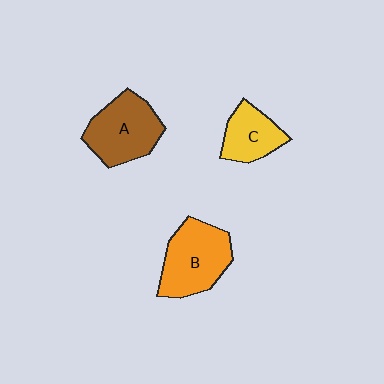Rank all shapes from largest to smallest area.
From largest to smallest: B (orange), A (brown), C (yellow).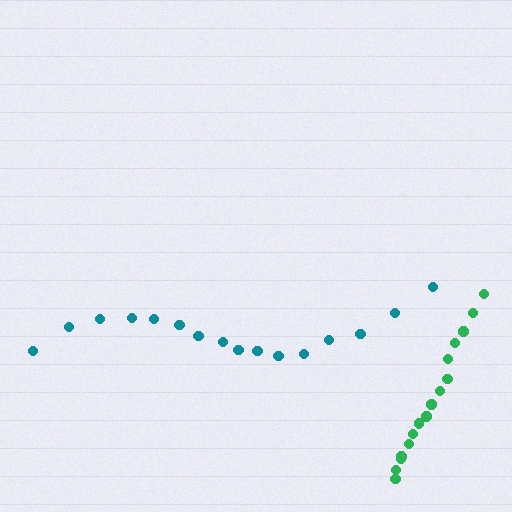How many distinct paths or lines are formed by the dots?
There are 2 distinct paths.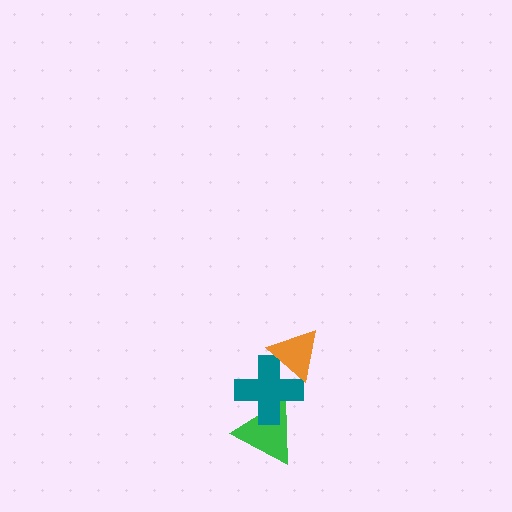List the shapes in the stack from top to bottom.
From top to bottom: the orange triangle, the teal cross, the green triangle.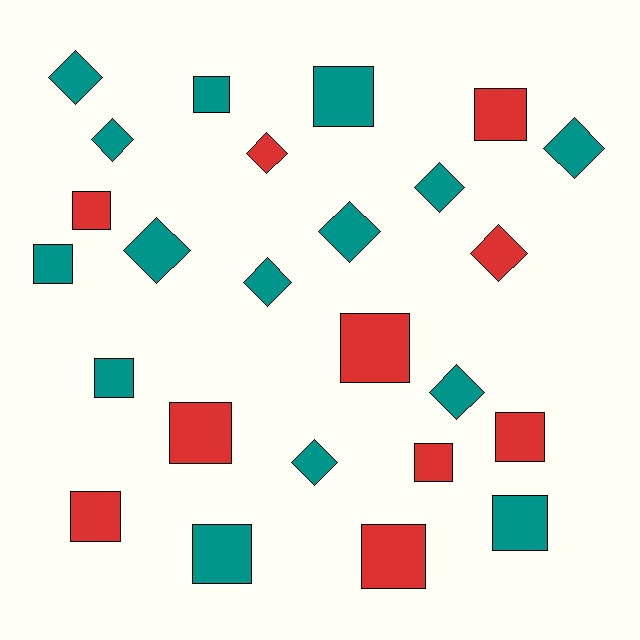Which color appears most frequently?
Teal, with 15 objects.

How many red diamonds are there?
There are 2 red diamonds.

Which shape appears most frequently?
Square, with 14 objects.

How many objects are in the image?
There are 25 objects.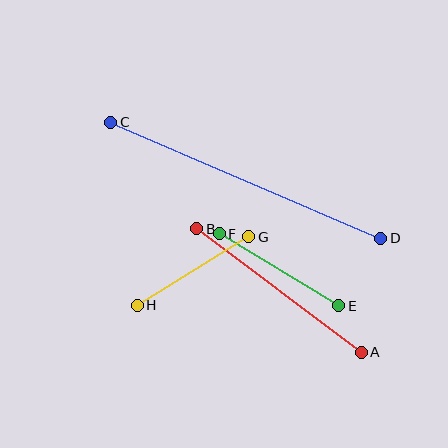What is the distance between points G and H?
The distance is approximately 131 pixels.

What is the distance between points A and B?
The distance is approximately 206 pixels.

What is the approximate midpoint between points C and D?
The midpoint is at approximately (246, 180) pixels.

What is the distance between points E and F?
The distance is approximately 140 pixels.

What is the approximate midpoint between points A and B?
The midpoint is at approximately (279, 291) pixels.